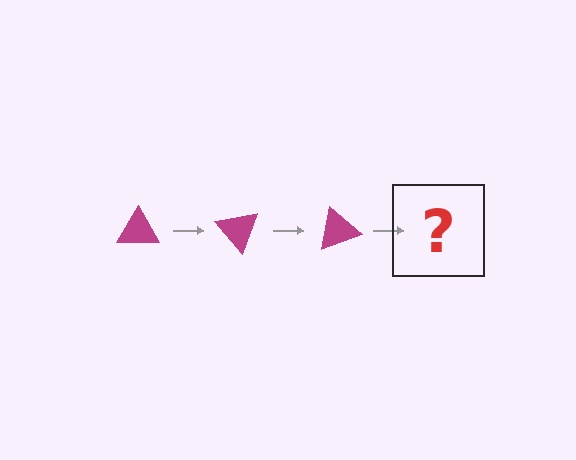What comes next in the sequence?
The next element should be a magenta triangle rotated 150 degrees.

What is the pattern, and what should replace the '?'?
The pattern is that the triangle rotates 50 degrees each step. The '?' should be a magenta triangle rotated 150 degrees.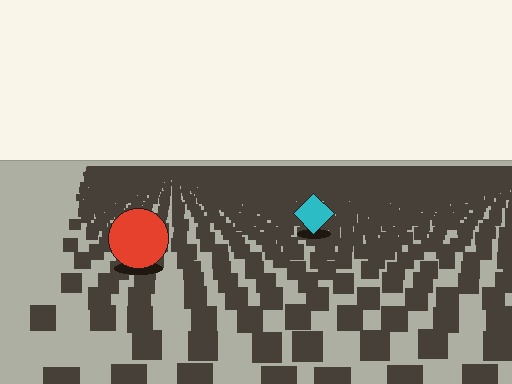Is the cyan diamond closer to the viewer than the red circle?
No. The red circle is closer — you can tell from the texture gradient: the ground texture is coarser near it.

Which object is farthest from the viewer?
The cyan diamond is farthest from the viewer. It appears smaller and the ground texture around it is denser.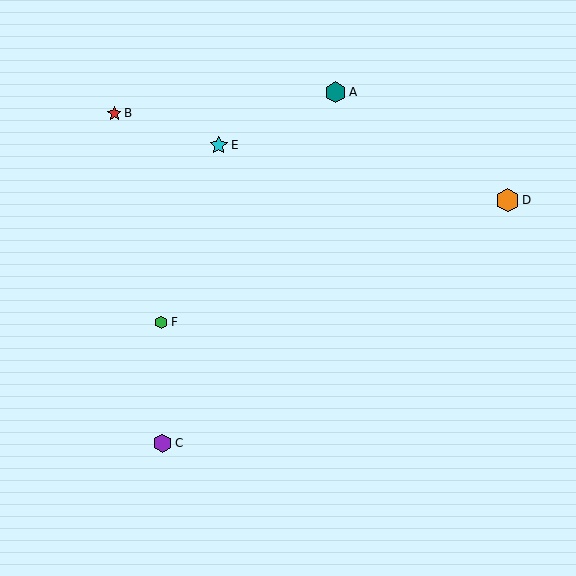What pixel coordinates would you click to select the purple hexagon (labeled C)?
Click at (163, 443) to select the purple hexagon C.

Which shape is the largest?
The orange hexagon (labeled D) is the largest.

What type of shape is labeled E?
Shape E is a cyan star.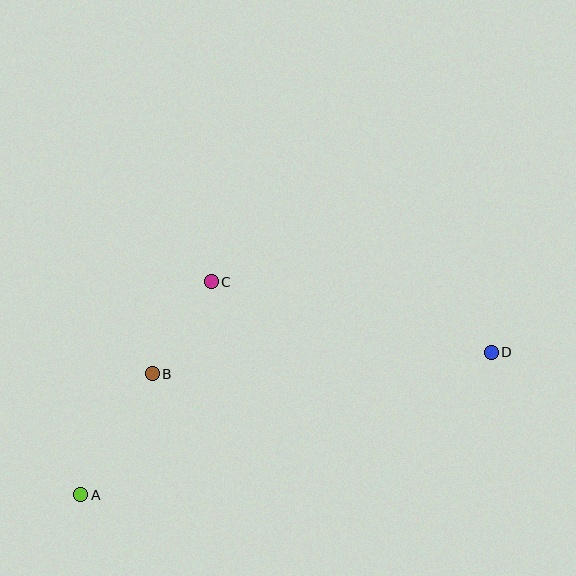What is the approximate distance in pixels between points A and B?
The distance between A and B is approximately 140 pixels.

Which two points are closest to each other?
Points B and C are closest to each other.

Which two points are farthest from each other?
Points A and D are farthest from each other.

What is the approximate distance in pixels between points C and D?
The distance between C and D is approximately 289 pixels.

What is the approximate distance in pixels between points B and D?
The distance between B and D is approximately 339 pixels.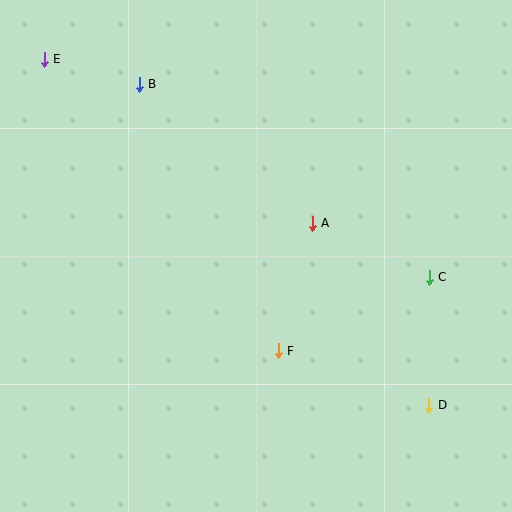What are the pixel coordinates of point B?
Point B is at (139, 84).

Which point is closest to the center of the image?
Point A at (312, 223) is closest to the center.